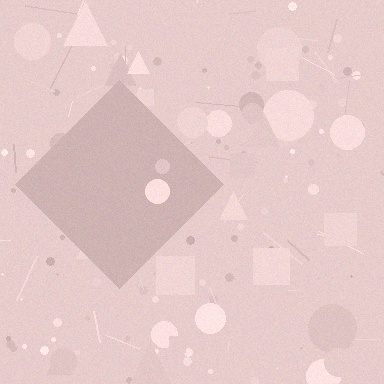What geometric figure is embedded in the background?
A diamond is embedded in the background.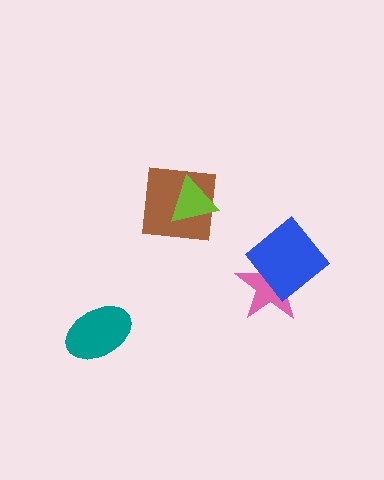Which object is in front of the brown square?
The lime triangle is in front of the brown square.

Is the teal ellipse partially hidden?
No, no other shape covers it.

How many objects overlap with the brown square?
1 object overlaps with the brown square.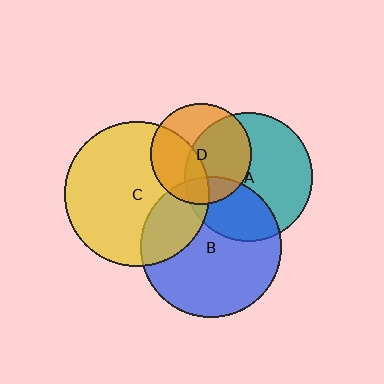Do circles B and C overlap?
Yes.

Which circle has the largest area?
Circle C (yellow).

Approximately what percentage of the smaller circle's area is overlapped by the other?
Approximately 25%.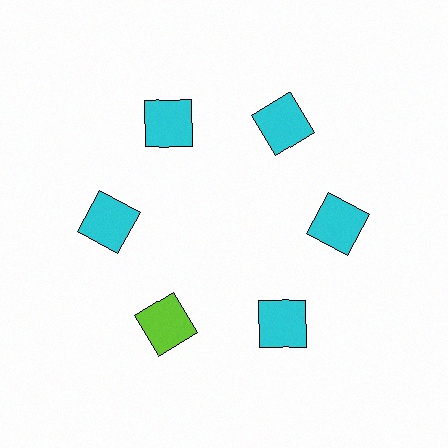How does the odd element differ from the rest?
It has a different color: lime instead of cyan.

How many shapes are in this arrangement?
There are 6 shapes arranged in a ring pattern.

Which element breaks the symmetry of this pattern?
The lime square at roughly the 7 o'clock position breaks the symmetry. All other shapes are cyan squares.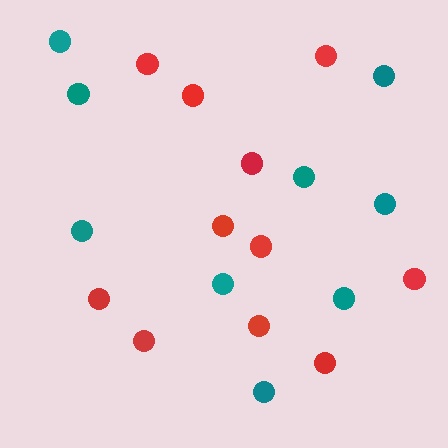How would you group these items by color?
There are 2 groups: one group of red circles (11) and one group of teal circles (9).